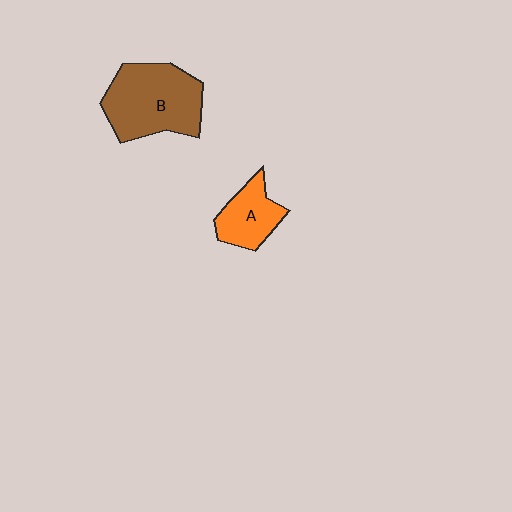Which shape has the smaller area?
Shape A (orange).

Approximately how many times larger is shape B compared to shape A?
Approximately 1.9 times.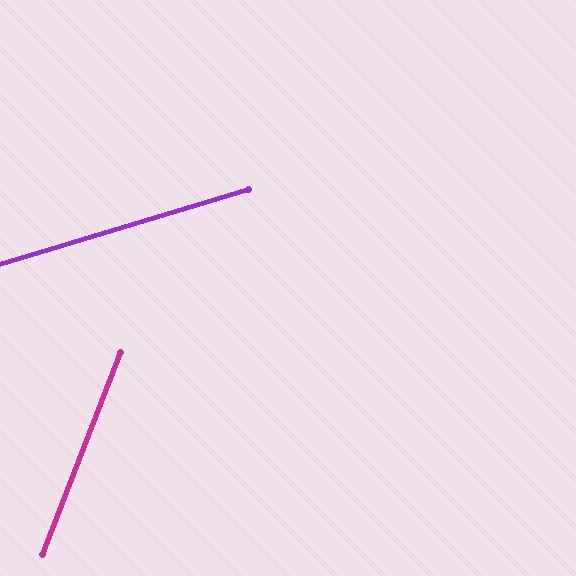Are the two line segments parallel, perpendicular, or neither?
Neither parallel nor perpendicular — they differ by about 52°.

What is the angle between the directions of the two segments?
Approximately 52 degrees.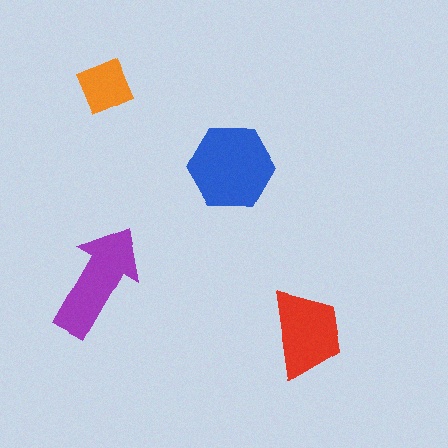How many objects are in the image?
There are 4 objects in the image.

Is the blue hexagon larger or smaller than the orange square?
Larger.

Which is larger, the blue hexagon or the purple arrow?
The blue hexagon.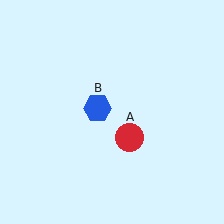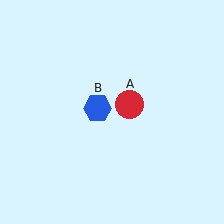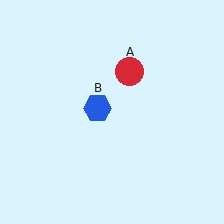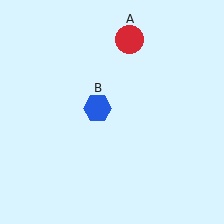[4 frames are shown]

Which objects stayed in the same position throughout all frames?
Blue hexagon (object B) remained stationary.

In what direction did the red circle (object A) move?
The red circle (object A) moved up.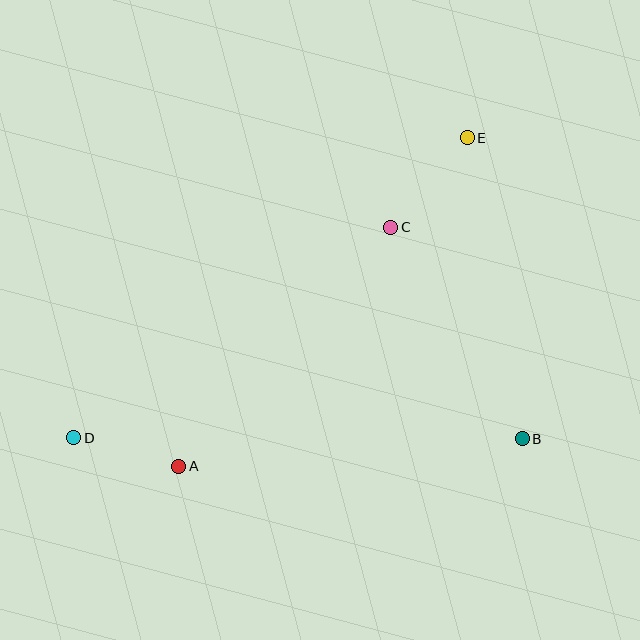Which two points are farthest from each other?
Points D and E are farthest from each other.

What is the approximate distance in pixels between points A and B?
The distance between A and B is approximately 344 pixels.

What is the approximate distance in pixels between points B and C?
The distance between B and C is approximately 249 pixels.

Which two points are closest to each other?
Points A and D are closest to each other.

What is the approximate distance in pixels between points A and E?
The distance between A and E is approximately 437 pixels.